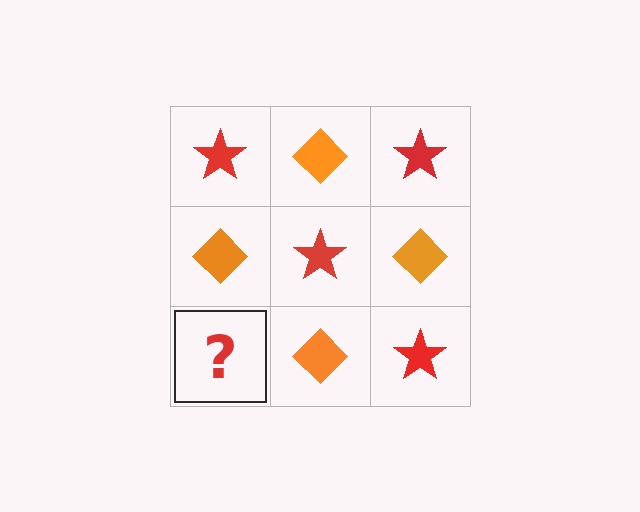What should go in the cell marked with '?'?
The missing cell should contain a red star.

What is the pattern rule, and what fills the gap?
The rule is that it alternates red star and orange diamond in a checkerboard pattern. The gap should be filled with a red star.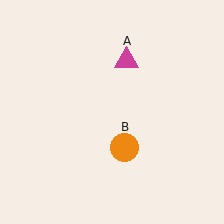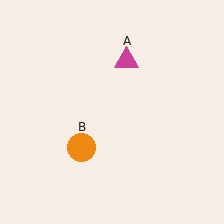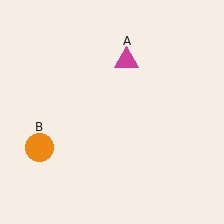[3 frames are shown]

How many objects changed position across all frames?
1 object changed position: orange circle (object B).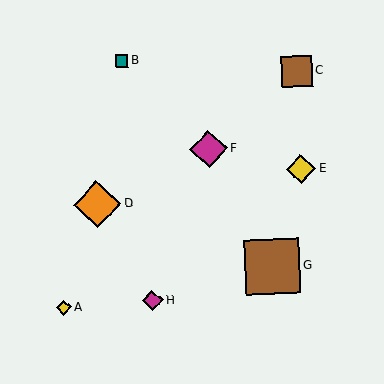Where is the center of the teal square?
The center of the teal square is at (122, 61).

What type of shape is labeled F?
Shape F is a magenta diamond.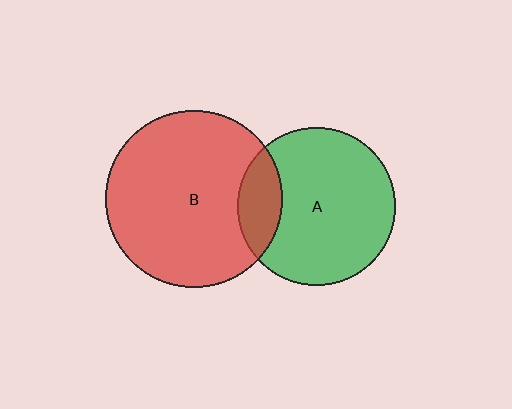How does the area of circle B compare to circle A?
Approximately 1.2 times.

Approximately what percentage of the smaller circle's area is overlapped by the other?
Approximately 20%.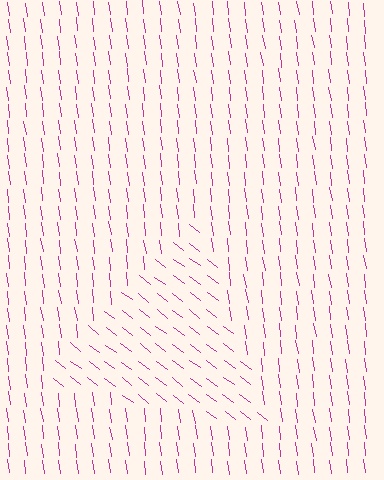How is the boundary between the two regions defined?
The boundary is defined purely by a change in line orientation (approximately 45 degrees difference). All lines are the same color and thickness.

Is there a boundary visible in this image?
Yes, there is a texture boundary formed by a change in line orientation.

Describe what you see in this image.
The image is filled with small magenta line segments. A triangle region in the image has lines oriented differently from the surrounding lines, creating a visible texture boundary.